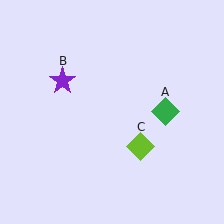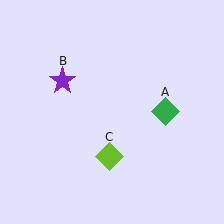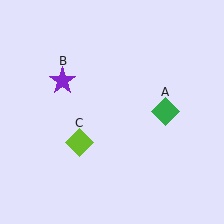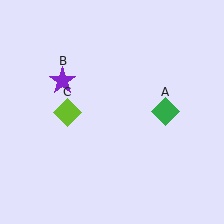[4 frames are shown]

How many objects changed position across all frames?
1 object changed position: lime diamond (object C).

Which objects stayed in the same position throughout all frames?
Green diamond (object A) and purple star (object B) remained stationary.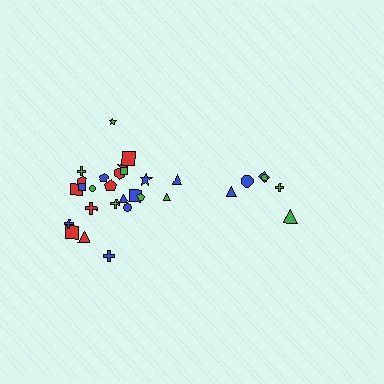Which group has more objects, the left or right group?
The left group.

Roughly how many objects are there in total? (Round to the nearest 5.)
Roughly 30 objects in total.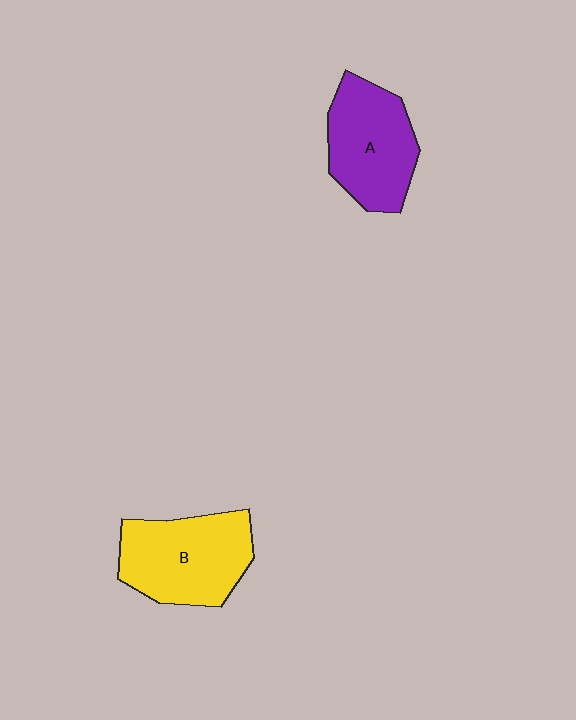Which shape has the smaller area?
Shape A (purple).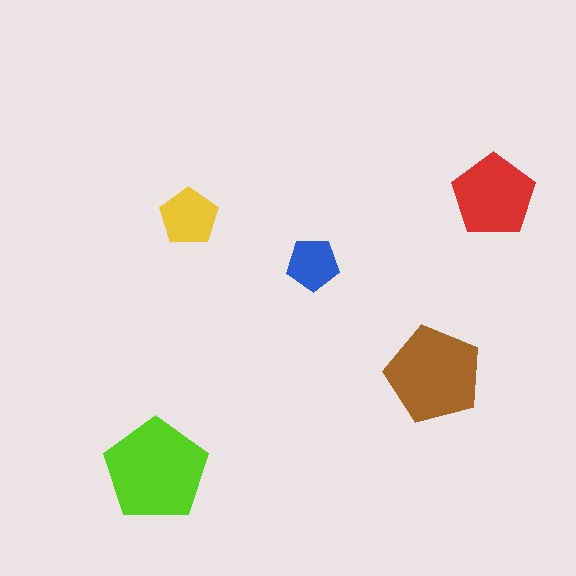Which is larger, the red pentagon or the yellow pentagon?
The red one.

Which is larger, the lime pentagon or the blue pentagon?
The lime one.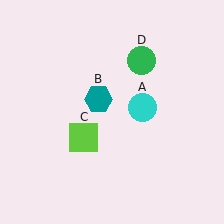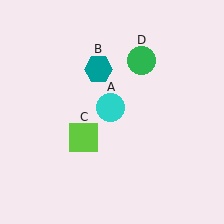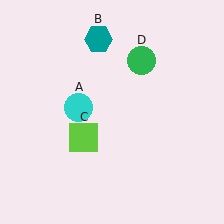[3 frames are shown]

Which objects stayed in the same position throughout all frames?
Lime square (object C) and green circle (object D) remained stationary.